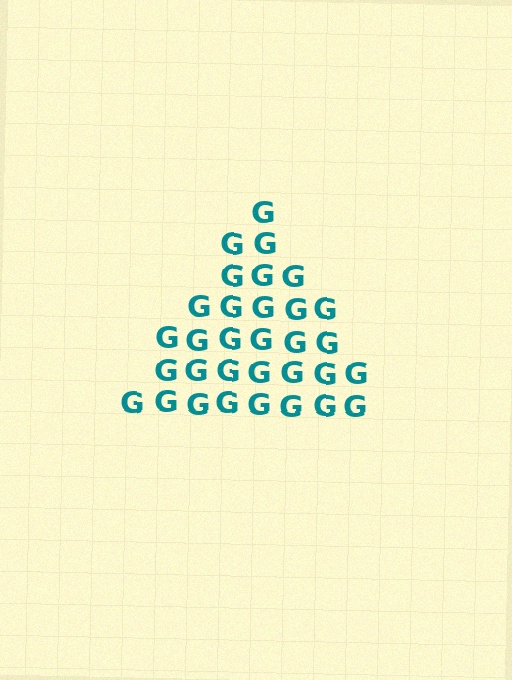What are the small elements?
The small elements are letter G's.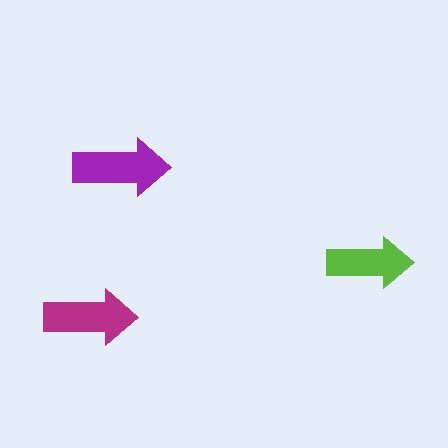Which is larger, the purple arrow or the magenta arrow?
The purple one.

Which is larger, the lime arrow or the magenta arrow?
The magenta one.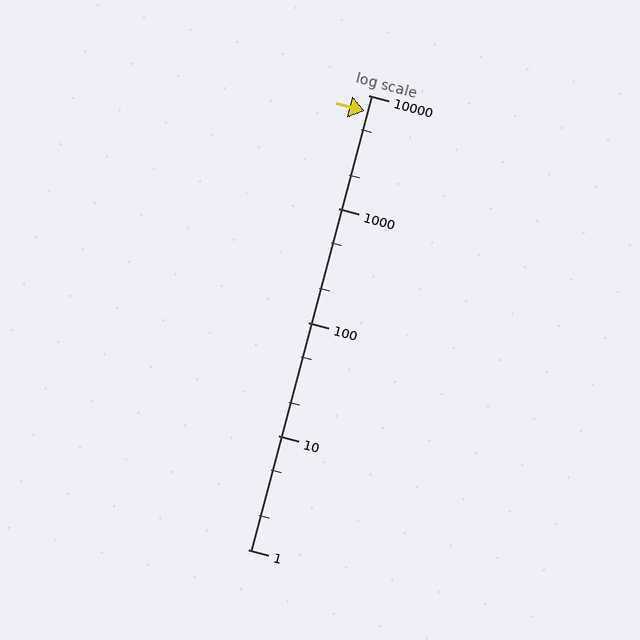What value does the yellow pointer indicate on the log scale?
The pointer indicates approximately 7300.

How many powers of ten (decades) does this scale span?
The scale spans 4 decades, from 1 to 10000.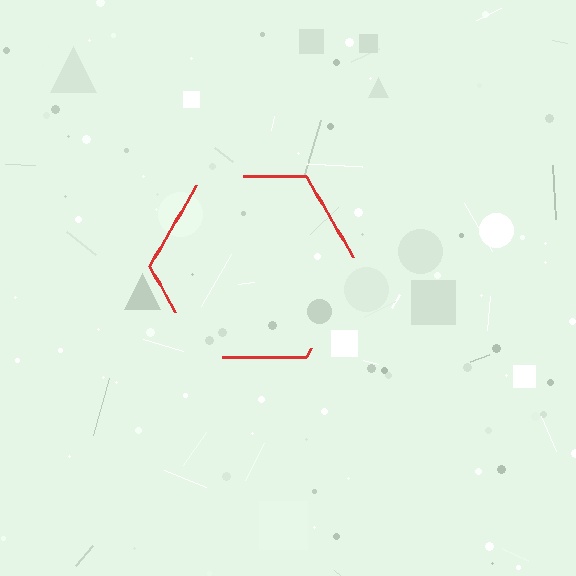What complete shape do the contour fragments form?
The contour fragments form a hexagon.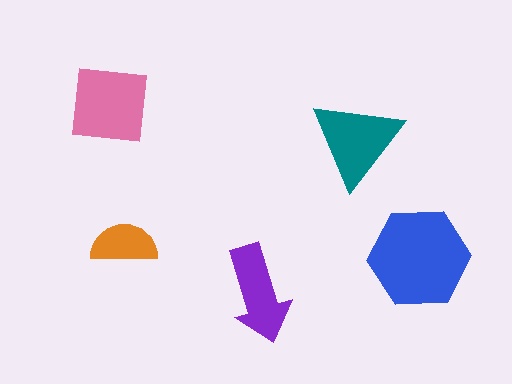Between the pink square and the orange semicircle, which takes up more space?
The pink square.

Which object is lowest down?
The purple arrow is bottommost.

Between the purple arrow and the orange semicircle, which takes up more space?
The purple arrow.